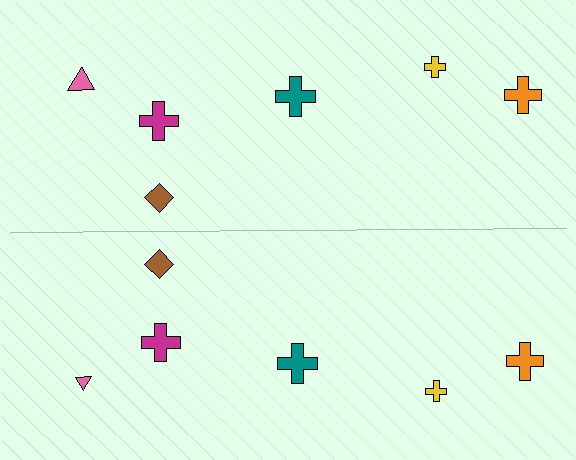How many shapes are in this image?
There are 12 shapes in this image.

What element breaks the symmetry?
The pink triangle on the bottom side has a different size than its mirror counterpart.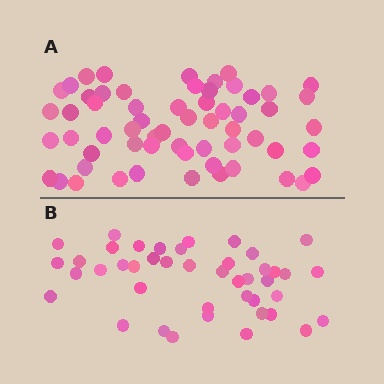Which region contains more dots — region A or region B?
Region A (the top region) has more dots.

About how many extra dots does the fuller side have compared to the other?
Region A has approximately 15 more dots than region B.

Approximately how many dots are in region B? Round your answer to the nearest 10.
About 40 dots. (The exact count is 43, which rounds to 40.)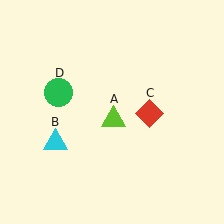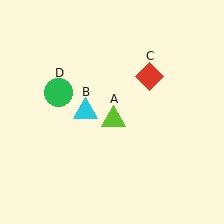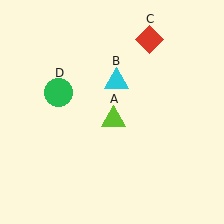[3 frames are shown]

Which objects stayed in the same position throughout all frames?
Lime triangle (object A) and green circle (object D) remained stationary.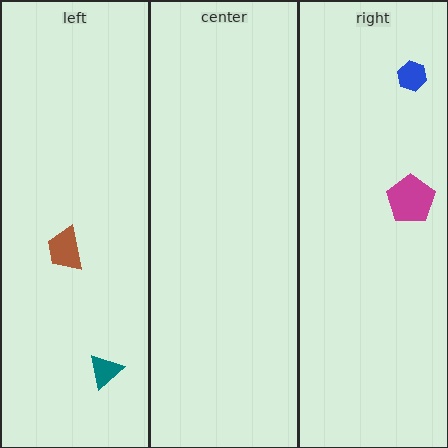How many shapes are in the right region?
2.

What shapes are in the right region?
The blue hexagon, the magenta pentagon.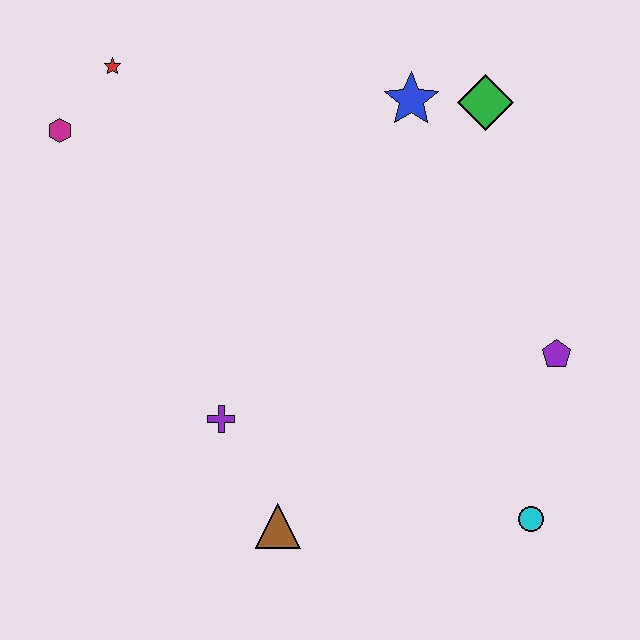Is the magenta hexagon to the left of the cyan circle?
Yes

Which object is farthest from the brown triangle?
The red star is farthest from the brown triangle.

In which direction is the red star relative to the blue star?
The red star is to the left of the blue star.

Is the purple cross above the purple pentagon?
No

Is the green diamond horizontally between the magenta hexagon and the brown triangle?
No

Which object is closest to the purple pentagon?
The cyan circle is closest to the purple pentagon.